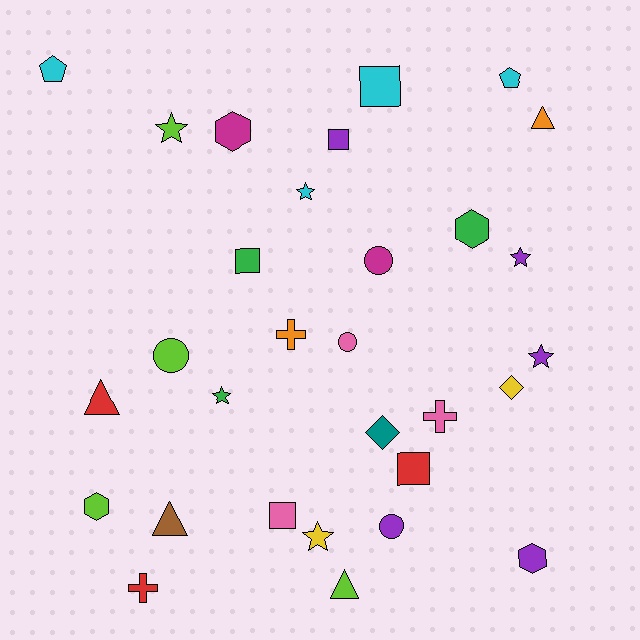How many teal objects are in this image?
There is 1 teal object.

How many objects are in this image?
There are 30 objects.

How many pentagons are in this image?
There are 2 pentagons.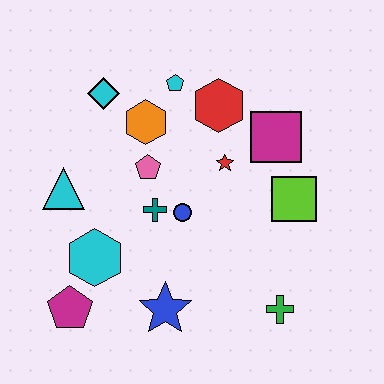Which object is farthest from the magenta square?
The magenta pentagon is farthest from the magenta square.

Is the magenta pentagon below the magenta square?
Yes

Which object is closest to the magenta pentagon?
The cyan hexagon is closest to the magenta pentagon.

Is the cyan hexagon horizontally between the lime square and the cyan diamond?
No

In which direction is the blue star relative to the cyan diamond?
The blue star is below the cyan diamond.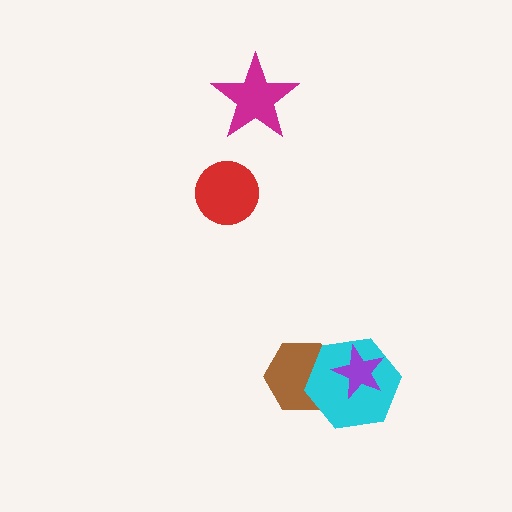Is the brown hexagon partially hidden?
Yes, it is partially covered by another shape.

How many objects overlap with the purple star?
2 objects overlap with the purple star.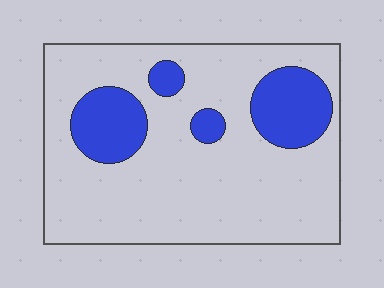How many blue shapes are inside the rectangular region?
4.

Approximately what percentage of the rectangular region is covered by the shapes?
Approximately 20%.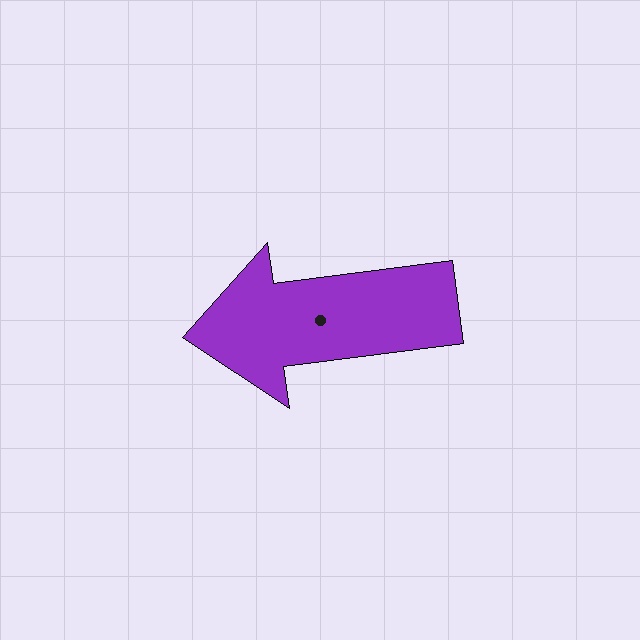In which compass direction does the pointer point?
West.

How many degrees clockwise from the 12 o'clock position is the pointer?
Approximately 263 degrees.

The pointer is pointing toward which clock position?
Roughly 9 o'clock.